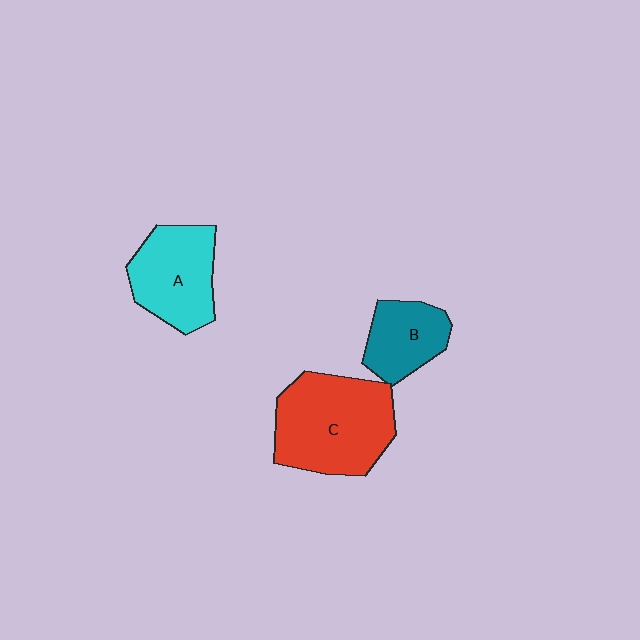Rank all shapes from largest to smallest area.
From largest to smallest: C (red), A (cyan), B (teal).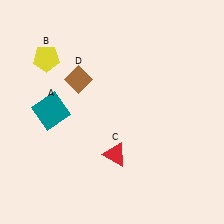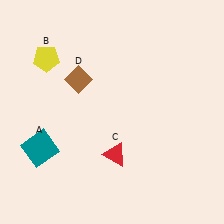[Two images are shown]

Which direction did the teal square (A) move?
The teal square (A) moved down.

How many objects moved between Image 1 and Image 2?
1 object moved between the two images.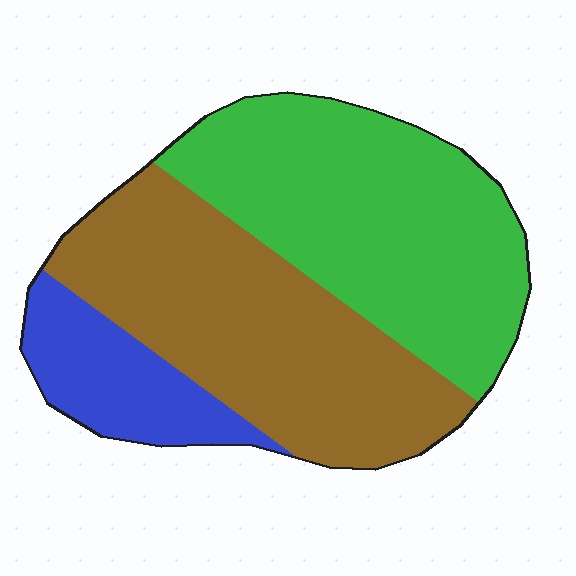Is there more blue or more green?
Green.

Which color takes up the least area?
Blue, at roughly 15%.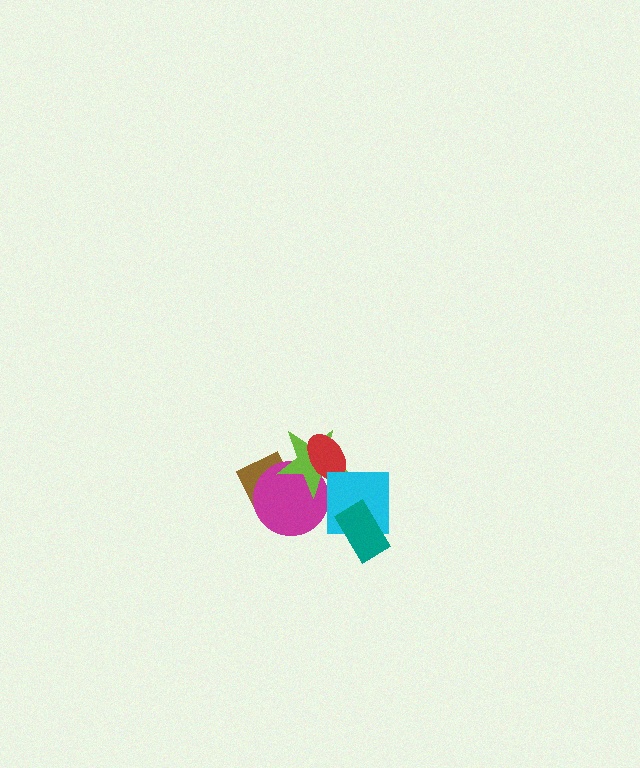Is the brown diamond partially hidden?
Yes, it is partially covered by another shape.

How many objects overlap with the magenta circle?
3 objects overlap with the magenta circle.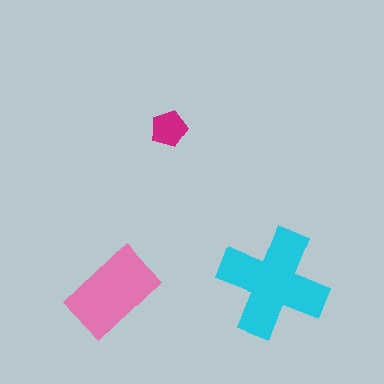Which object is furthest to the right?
The cyan cross is rightmost.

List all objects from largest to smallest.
The cyan cross, the pink rectangle, the magenta pentagon.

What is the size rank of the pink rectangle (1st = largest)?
2nd.